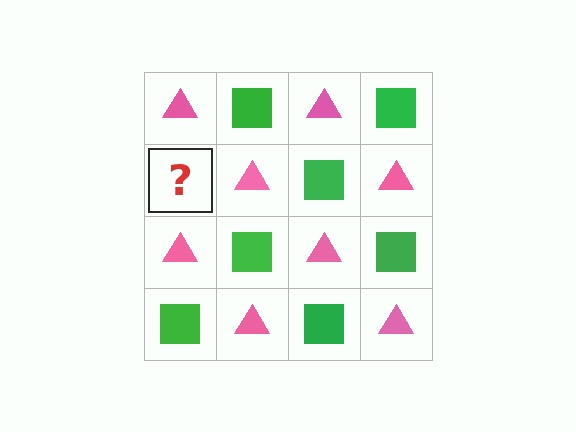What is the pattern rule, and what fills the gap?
The rule is that it alternates pink triangle and green square in a checkerboard pattern. The gap should be filled with a green square.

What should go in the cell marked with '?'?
The missing cell should contain a green square.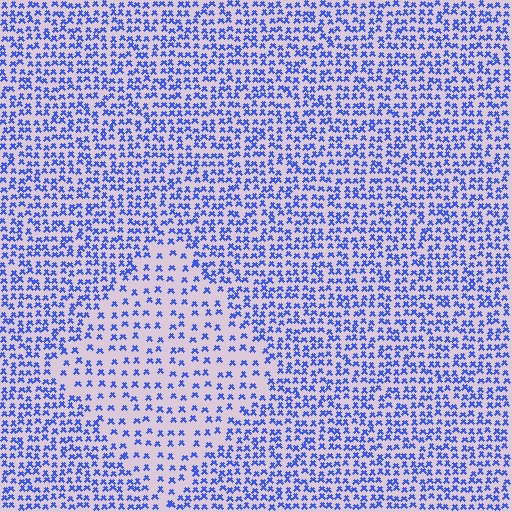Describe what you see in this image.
The image contains small blue elements arranged at two different densities. A diamond-shaped region is visible where the elements are less densely packed than the surrounding area.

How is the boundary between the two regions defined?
The boundary is defined by a change in element density (approximately 2.0x ratio). All elements are the same color, size, and shape.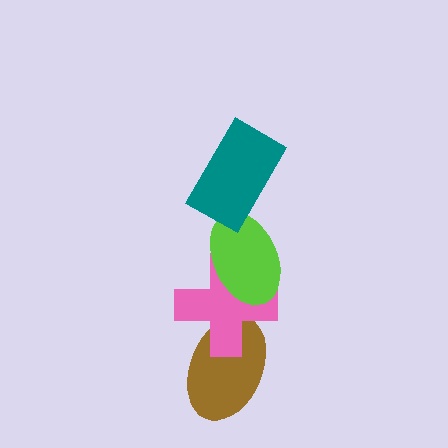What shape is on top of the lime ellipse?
The teal rectangle is on top of the lime ellipse.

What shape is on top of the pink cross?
The lime ellipse is on top of the pink cross.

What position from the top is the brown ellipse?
The brown ellipse is 4th from the top.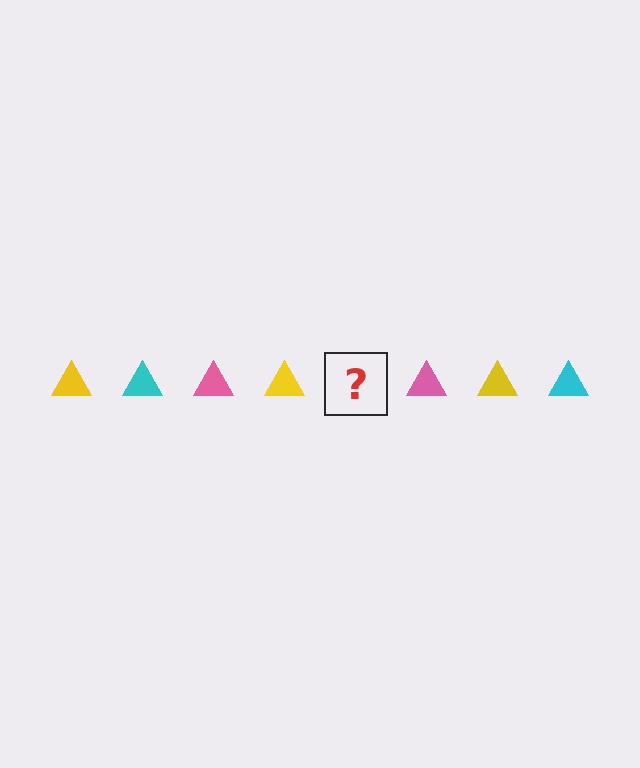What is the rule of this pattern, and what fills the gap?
The rule is that the pattern cycles through yellow, cyan, pink triangles. The gap should be filled with a cyan triangle.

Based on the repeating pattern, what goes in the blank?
The blank should be a cyan triangle.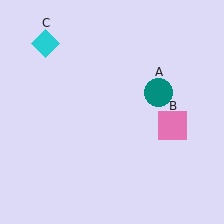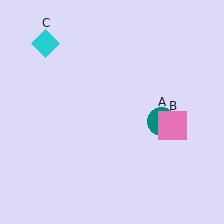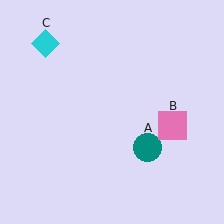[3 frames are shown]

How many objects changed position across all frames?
1 object changed position: teal circle (object A).